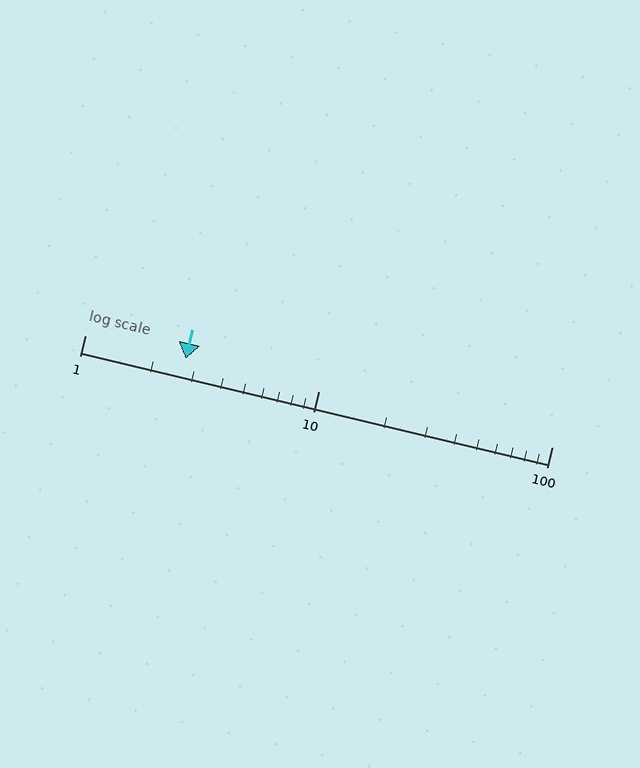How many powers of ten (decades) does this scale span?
The scale spans 2 decades, from 1 to 100.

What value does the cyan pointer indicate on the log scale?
The pointer indicates approximately 2.7.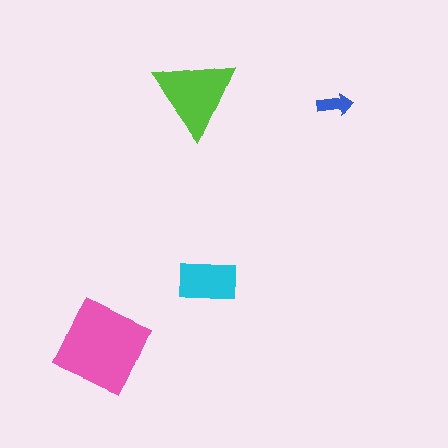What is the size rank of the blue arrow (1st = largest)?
4th.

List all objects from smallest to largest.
The blue arrow, the cyan rectangle, the lime triangle, the pink square.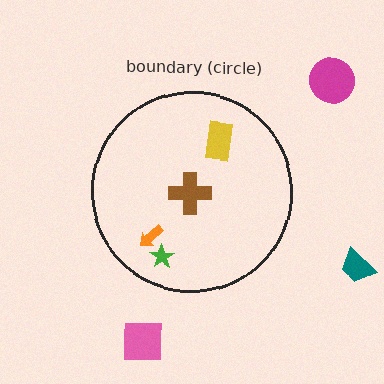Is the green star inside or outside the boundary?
Inside.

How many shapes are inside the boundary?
4 inside, 3 outside.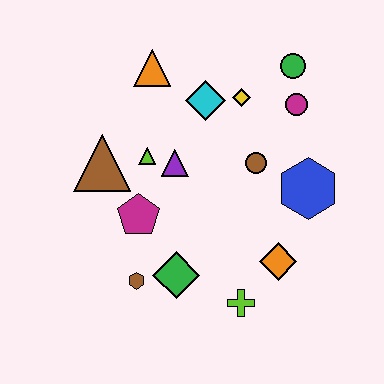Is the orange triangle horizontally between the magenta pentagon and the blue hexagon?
Yes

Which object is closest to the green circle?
The magenta circle is closest to the green circle.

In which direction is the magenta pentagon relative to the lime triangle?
The magenta pentagon is below the lime triangle.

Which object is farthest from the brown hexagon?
The green circle is farthest from the brown hexagon.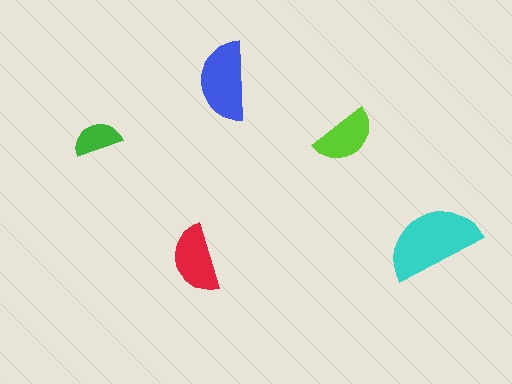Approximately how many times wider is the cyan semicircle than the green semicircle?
About 2 times wider.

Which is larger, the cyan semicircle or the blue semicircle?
The cyan one.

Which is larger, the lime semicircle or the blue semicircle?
The blue one.